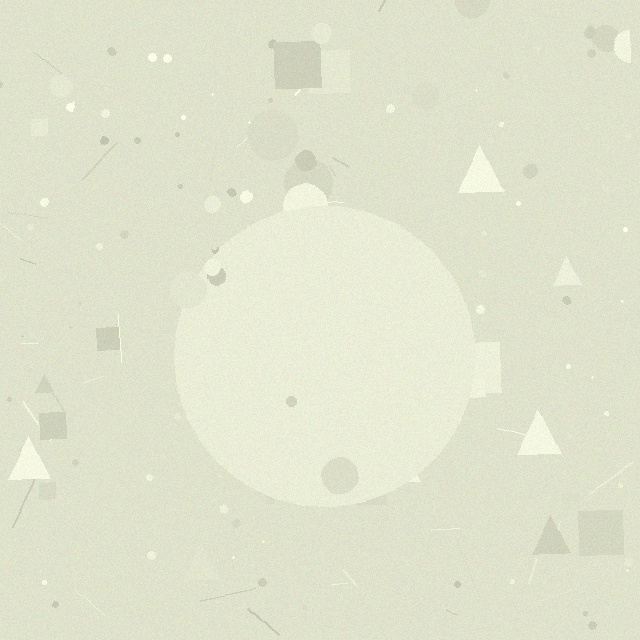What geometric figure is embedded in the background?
A circle is embedded in the background.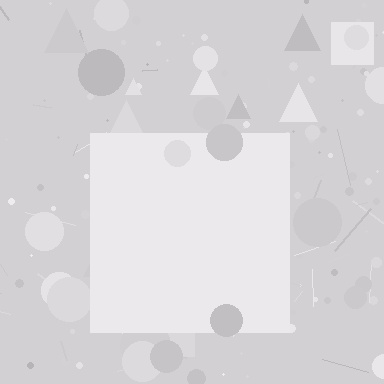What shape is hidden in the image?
A square is hidden in the image.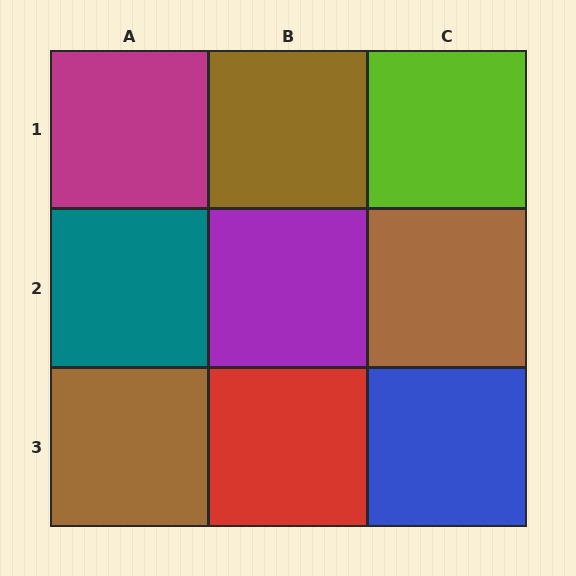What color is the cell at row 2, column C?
Brown.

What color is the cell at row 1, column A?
Magenta.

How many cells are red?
1 cell is red.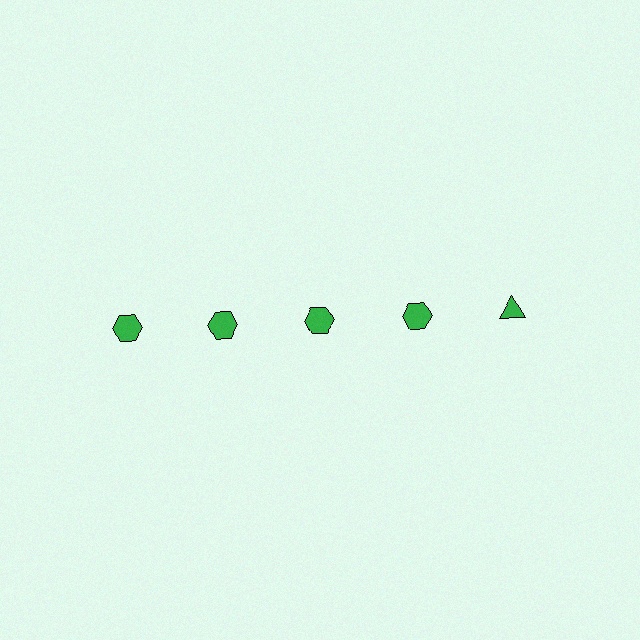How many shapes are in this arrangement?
There are 5 shapes arranged in a grid pattern.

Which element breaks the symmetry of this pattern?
The green triangle in the top row, rightmost column breaks the symmetry. All other shapes are green hexagons.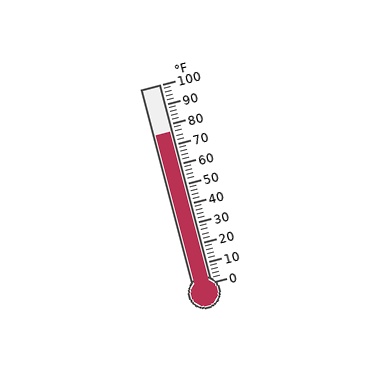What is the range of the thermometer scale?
The thermometer scale ranges from 0°F to 100°F.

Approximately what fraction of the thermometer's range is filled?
The thermometer is filled to approximately 75% of its range.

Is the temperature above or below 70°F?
The temperature is above 70°F.